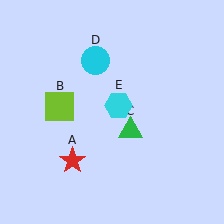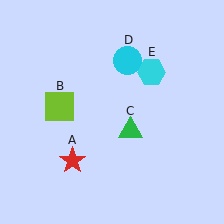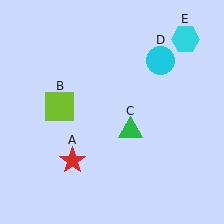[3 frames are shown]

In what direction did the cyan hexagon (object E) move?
The cyan hexagon (object E) moved up and to the right.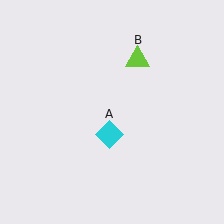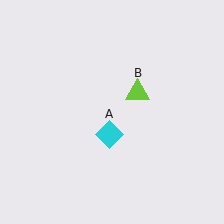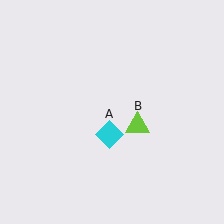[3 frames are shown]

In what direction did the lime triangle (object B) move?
The lime triangle (object B) moved down.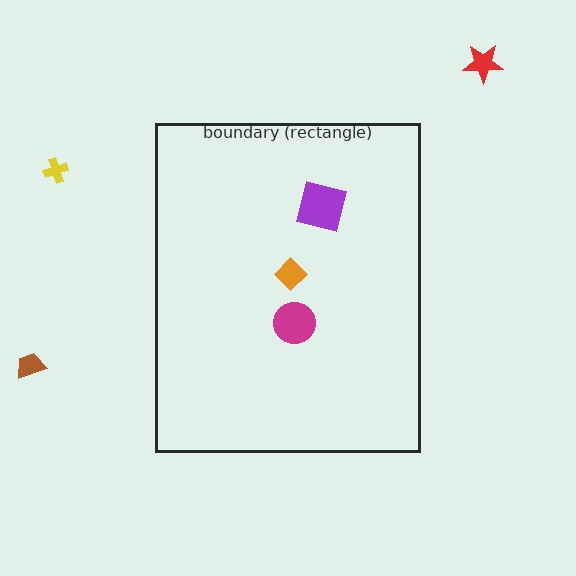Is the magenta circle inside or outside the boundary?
Inside.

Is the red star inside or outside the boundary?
Outside.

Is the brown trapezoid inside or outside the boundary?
Outside.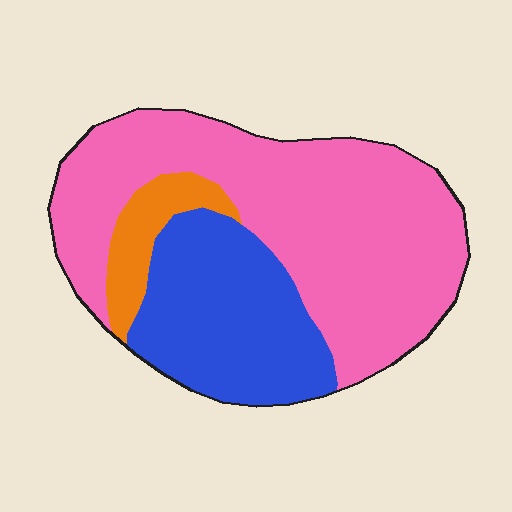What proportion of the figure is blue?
Blue takes up about one third (1/3) of the figure.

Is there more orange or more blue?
Blue.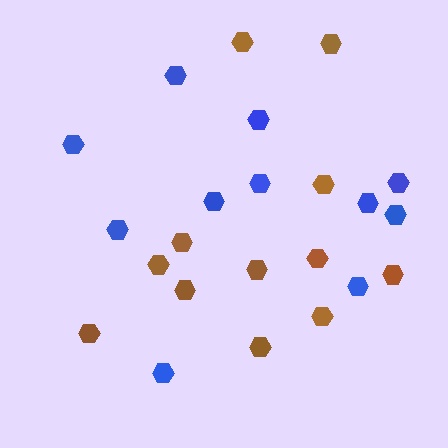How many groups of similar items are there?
There are 2 groups: one group of brown hexagons (12) and one group of blue hexagons (11).